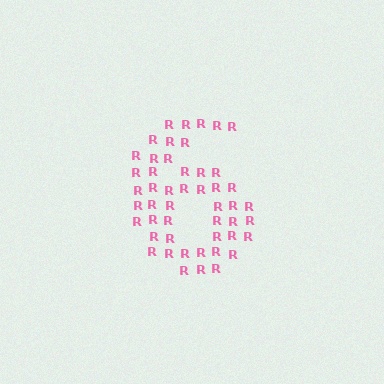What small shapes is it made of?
It is made of small letter R's.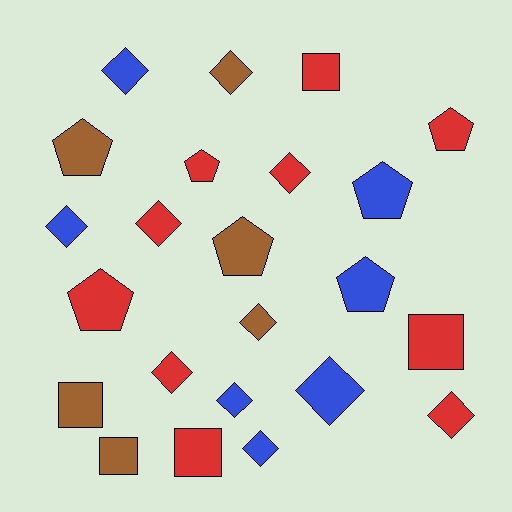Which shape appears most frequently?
Diamond, with 11 objects.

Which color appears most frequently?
Red, with 10 objects.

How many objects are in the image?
There are 23 objects.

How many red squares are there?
There are 3 red squares.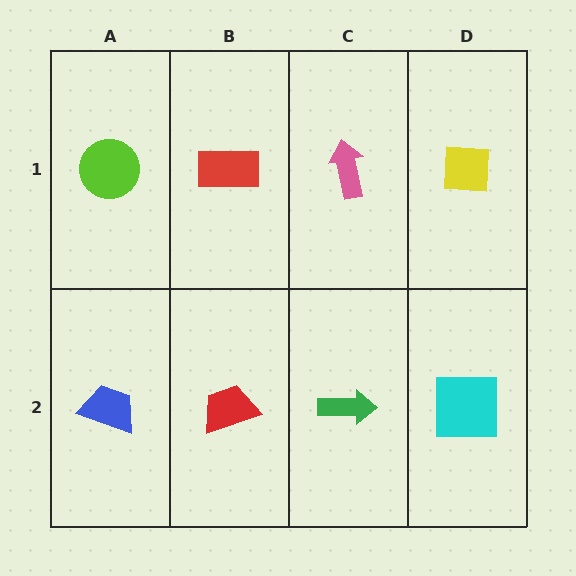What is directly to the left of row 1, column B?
A lime circle.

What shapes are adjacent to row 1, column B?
A red trapezoid (row 2, column B), a lime circle (row 1, column A), a pink arrow (row 1, column C).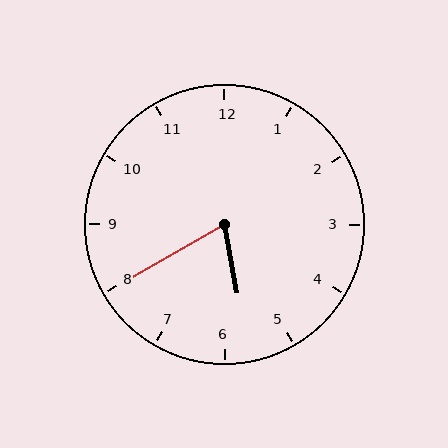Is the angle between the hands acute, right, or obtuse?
It is acute.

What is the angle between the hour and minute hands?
Approximately 70 degrees.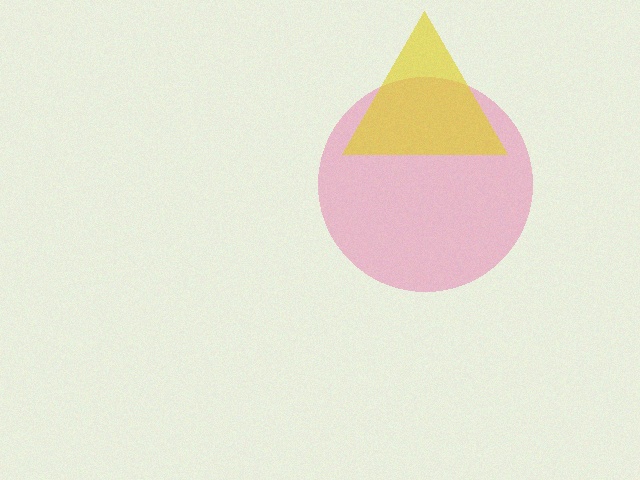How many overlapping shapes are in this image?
There are 2 overlapping shapes in the image.